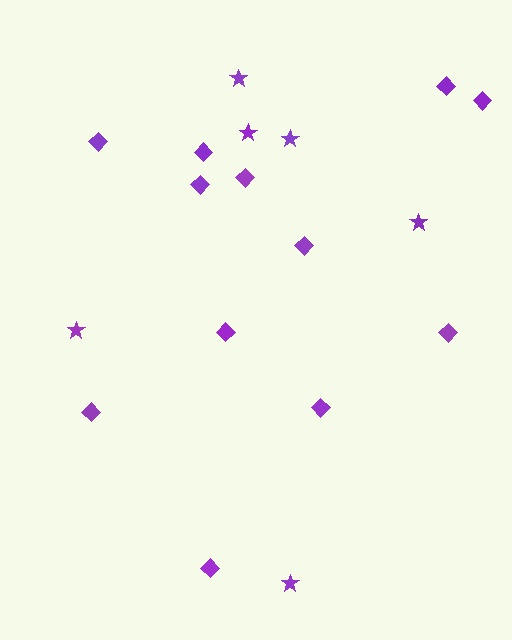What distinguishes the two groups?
There are 2 groups: one group of diamonds (12) and one group of stars (6).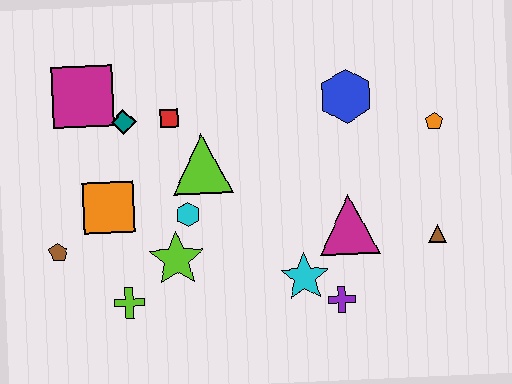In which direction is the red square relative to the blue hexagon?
The red square is to the left of the blue hexagon.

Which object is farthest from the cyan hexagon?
The orange pentagon is farthest from the cyan hexagon.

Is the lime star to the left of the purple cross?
Yes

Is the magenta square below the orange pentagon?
No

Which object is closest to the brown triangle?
The magenta triangle is closest to the brown triangle.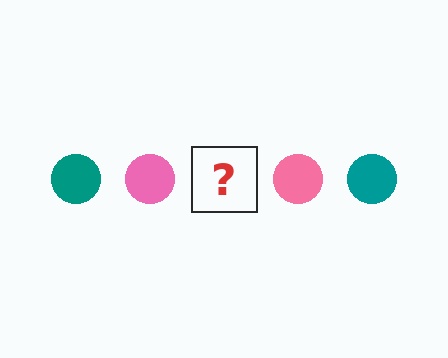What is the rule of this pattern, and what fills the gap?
The rule is that the pattern cycles through teal, pink circles. The gap should be filled with a teal circle.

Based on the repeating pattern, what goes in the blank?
The blank should be a teal circle.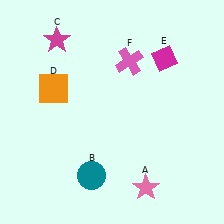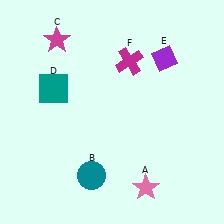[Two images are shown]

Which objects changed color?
D changed from orange to teal. E changed from magenta to purple. F changed from pink to magenta.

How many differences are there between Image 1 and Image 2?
There are 3 differences between the two images.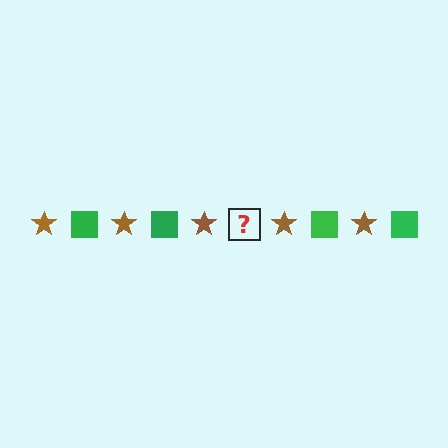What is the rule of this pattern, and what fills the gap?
The rule is that the pattern alternates between brown star and green square. The gap should be filled with a green square.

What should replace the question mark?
The question mark should be replaced with a green square.